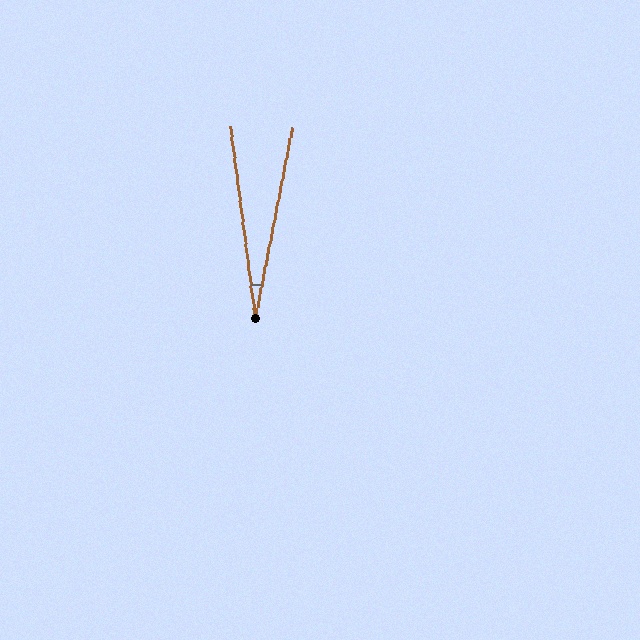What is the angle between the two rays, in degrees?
Approximately 18 degrees.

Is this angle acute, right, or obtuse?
It is acute.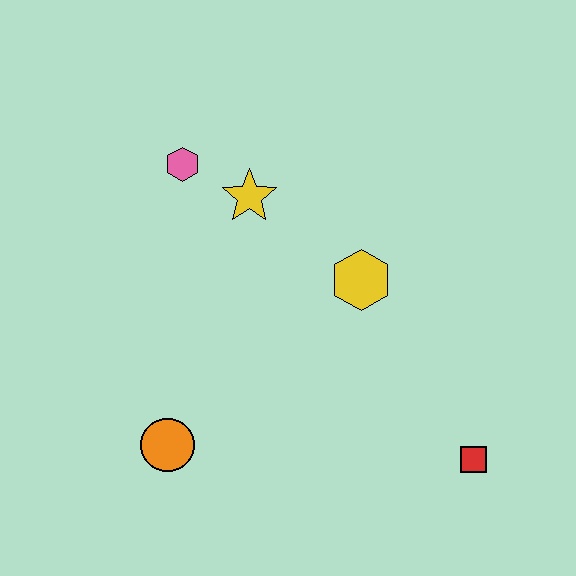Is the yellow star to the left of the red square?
Yes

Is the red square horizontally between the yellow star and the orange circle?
No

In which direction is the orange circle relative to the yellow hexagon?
The orange circle is to the left of the yellow hexagon.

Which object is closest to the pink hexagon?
The yellow star is closest to the pink hexagon.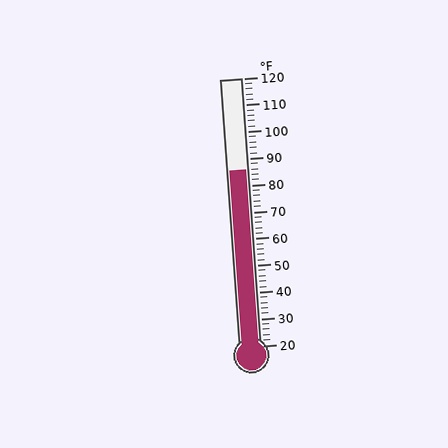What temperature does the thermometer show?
The thermometer shows approximately 86°F.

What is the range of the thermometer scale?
The thermometer scale ranges from 20°F to 120°F.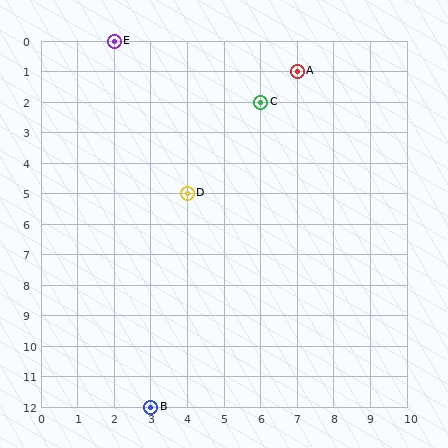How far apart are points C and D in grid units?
Points C and D are 2 columns and 3 rows apart (about 3.6 grid units diagonally).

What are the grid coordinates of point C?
Point C is at grid coordinates (6, 2).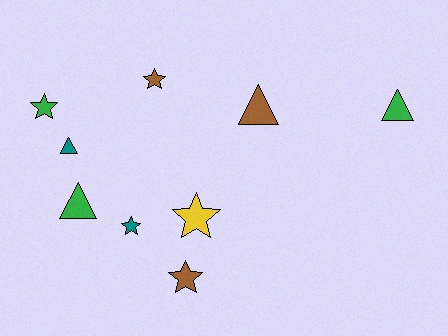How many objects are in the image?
There are 9 objects.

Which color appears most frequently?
Green, with 3 objects.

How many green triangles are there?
There are 2 green triangles.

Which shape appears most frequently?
Star, with 5 objects.